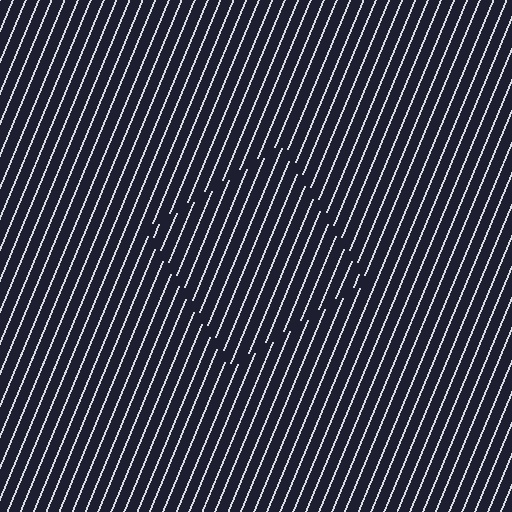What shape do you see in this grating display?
An illusory square. The interior of the shape contains the same grating, shifted by half a period — the contour is defined by the phase discontinuity where line-ends from the inner and outer gratings abut.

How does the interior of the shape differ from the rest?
The interior of the shape contains the same grating, shifted by half a period — the contour is defined by the phase discontinuity where line-ends from the inner and outer gratings abut.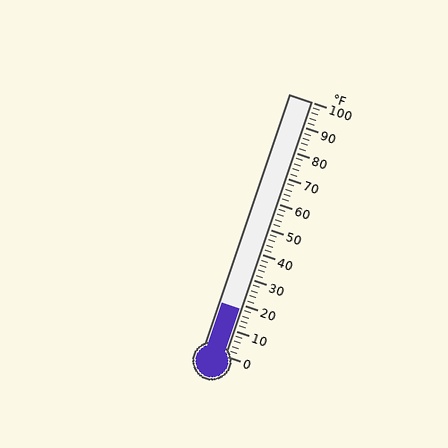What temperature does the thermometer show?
The thermometer shows approximately 18°F.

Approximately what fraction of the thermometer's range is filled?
The thermometer is filled to approximately 20% of its range.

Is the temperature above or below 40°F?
The temperature is below 40°F.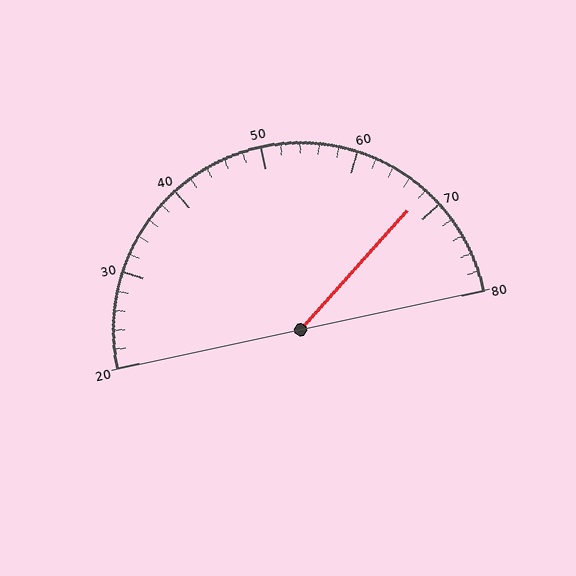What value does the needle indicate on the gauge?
The needle indicates approximately 68.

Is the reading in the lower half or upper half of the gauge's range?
The reading is in the upper half of the range (20 to 80).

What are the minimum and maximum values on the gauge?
The gauge ranges from 20 to 80.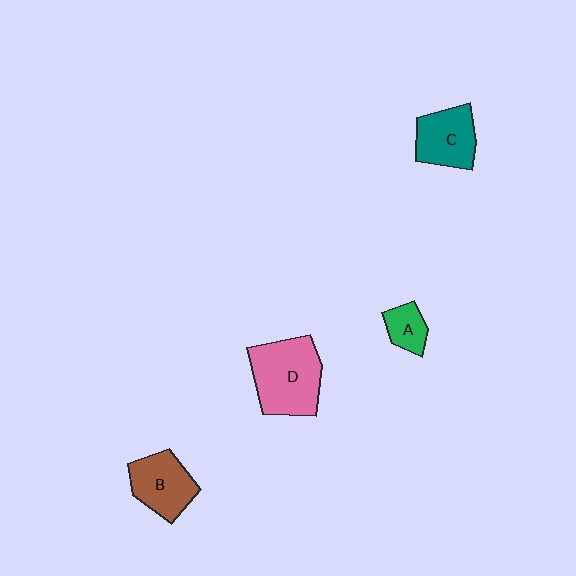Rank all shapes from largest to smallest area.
From largest to smallest: D (pink), B (brown), C (teal), A (green).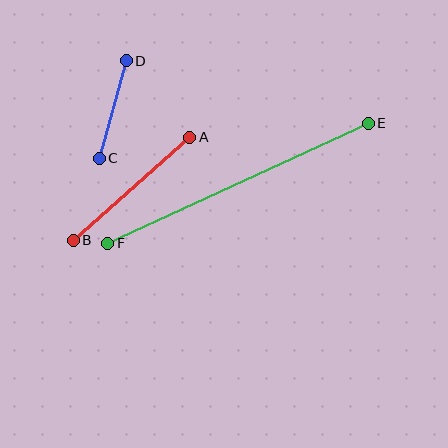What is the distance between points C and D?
The distance is approximately 101 pixels.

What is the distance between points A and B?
The distance is approximately 155 pixels.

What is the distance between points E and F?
The distance is approximately 287 pixels.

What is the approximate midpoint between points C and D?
The midpoint is at approximately (113, 110) pixels.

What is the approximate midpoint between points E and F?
The midpoint is at approximately (238, 183) pixels.